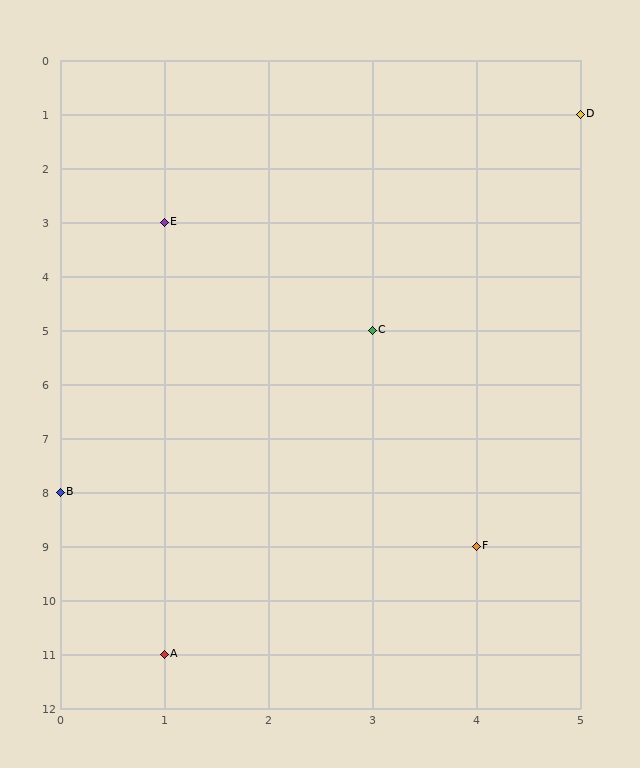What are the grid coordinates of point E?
Point E is at grid coordinates (1, 3).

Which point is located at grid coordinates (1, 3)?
Point E is at (1, 3).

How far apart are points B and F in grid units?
Points B and F are 4 columns and 1 row apart (about 4.1 grid units diagonally).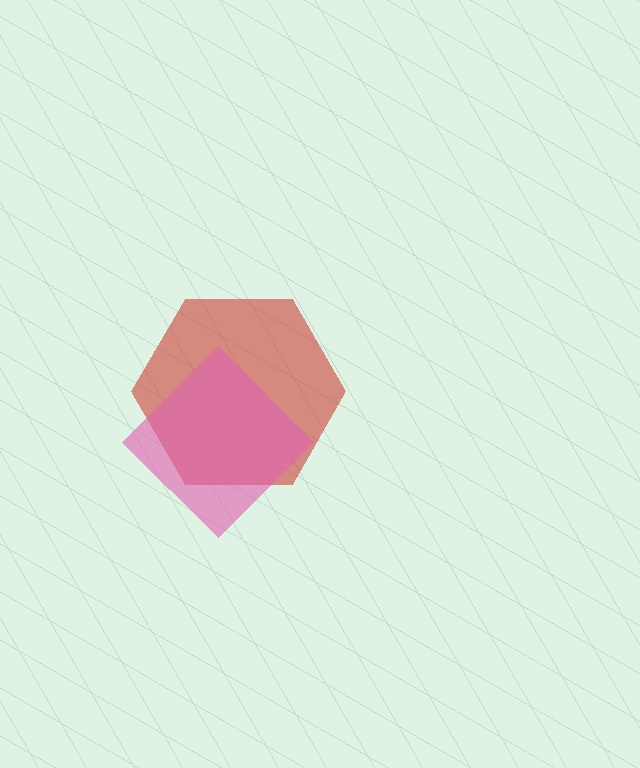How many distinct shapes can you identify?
There are 2 distinct shapes: a red hexagon, a pink diamond.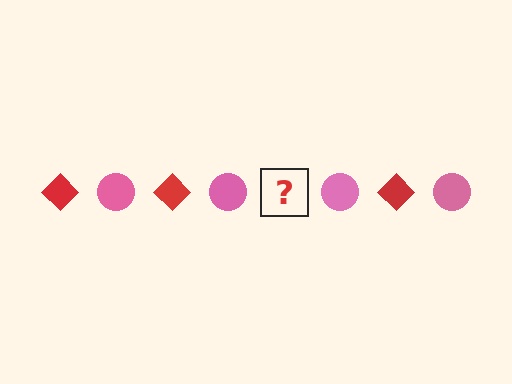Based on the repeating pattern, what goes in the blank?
The blank should be a red diamond.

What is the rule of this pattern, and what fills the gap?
The rule is that the pattern alternates between red diamond and pink circle. The gap should be filled with a red diamond.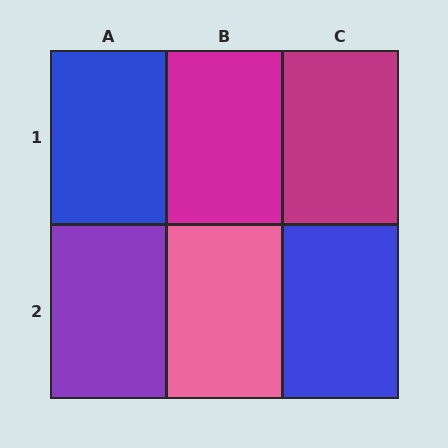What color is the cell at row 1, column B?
Magenta.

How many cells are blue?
2 cells are blue.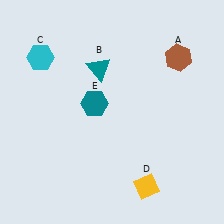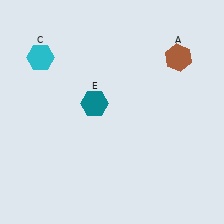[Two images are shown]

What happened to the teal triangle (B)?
The teal triangle (B) was removed in Image 2. It was in the top-left area of Image 1.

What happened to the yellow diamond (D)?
The yellow diamond (D) was removed in Image 2. It was in the bottom-right area of Image 1.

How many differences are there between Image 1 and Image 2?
There are 2 differences between the two images.